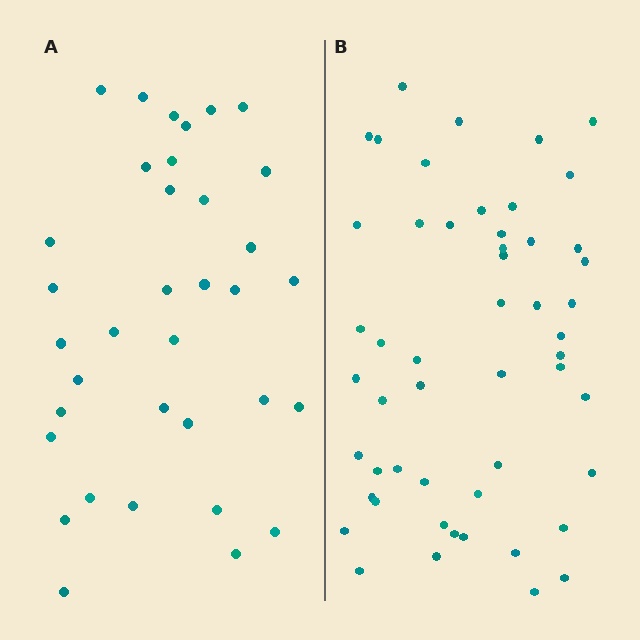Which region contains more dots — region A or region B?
Region B (the right region) has more dots.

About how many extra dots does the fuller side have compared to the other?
Region B has approximately 15 more dots than region A.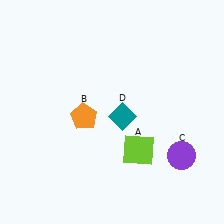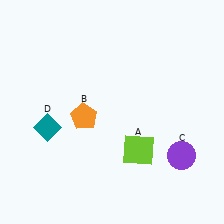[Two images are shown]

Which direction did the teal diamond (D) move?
The teal diamond (D) moved left.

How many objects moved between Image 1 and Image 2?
1 object moved between the two images.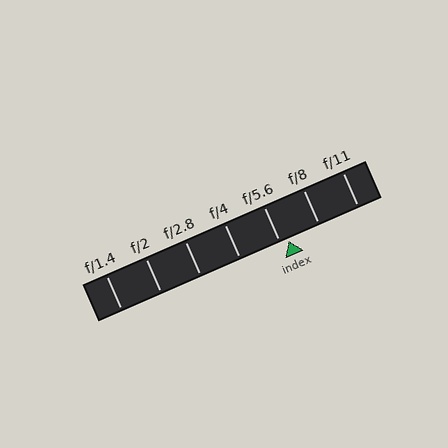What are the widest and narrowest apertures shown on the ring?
The widest aperture shown is f/1.4 and the narrowest is f/11.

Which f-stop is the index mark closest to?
The index mark is closest to f/5.6.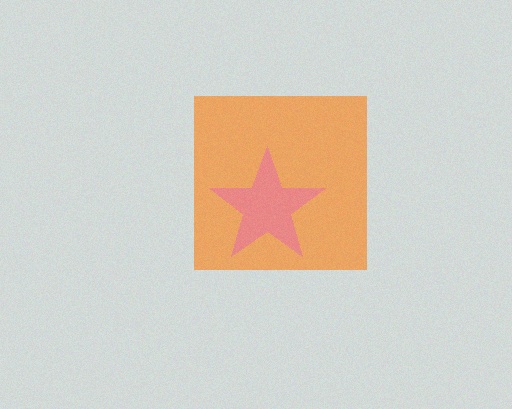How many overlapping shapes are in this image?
There are 2 overlapping shapes in the image.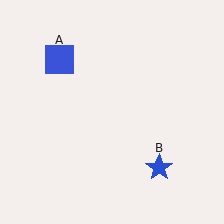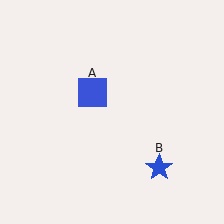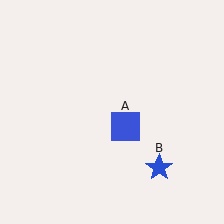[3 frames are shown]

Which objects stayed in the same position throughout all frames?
Blue star (object B) remained stationary.